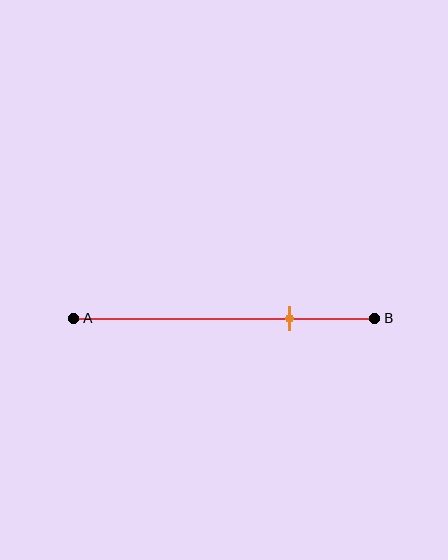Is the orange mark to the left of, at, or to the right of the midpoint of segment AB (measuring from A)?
The orange mark is to the right of the midpoint of segment AB.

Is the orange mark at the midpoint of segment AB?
No, the mark is at about 70% from A, not at the 50% midpoint.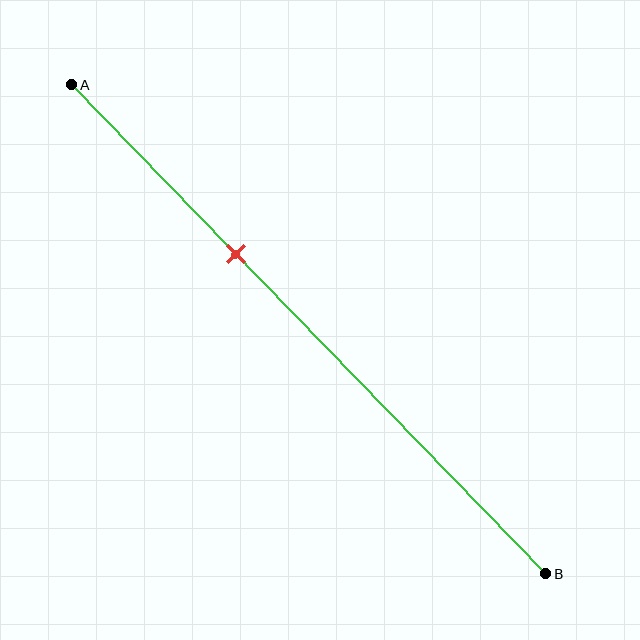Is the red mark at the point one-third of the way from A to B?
Yes, the mark is approximately at the one-third point.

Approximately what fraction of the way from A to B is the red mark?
The red mark is approximately 35% of the way from A to B.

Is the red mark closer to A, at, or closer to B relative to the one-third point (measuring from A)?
The red mark is approximately at the one-third point of segment AB.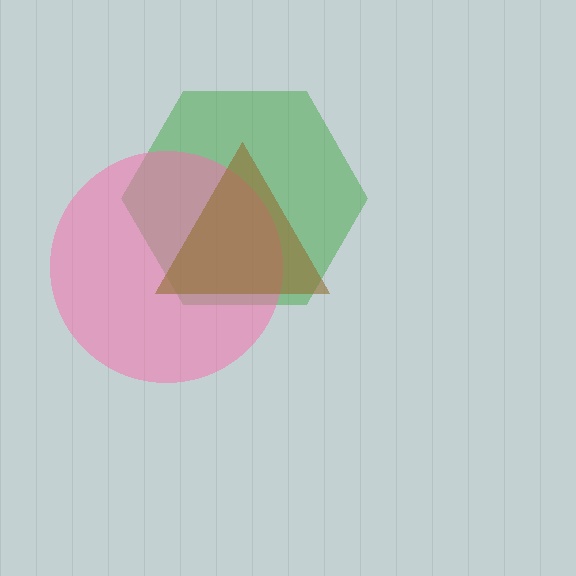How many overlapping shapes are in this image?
There are 3 overlapping shapes in the image.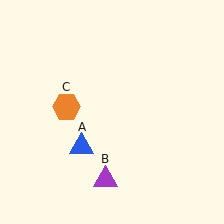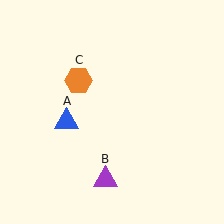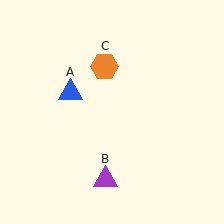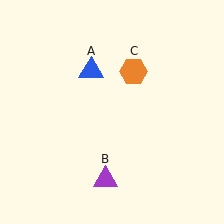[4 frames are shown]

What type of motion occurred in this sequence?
The blue triangle (object A), orange hexagon (object C) rotated clockwise around the center of the scene.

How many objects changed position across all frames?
2 objects changed position: blue triangle (object A), orange hexagon (object C).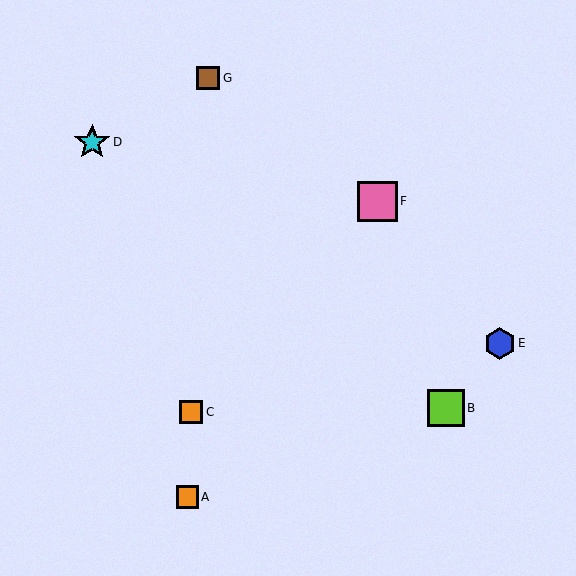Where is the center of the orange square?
The center of the orange square is at (191, 412).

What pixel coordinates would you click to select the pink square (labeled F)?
Click at (378, 201) to select the pink square F.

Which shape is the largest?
The pink square (labeled F) is the largest.